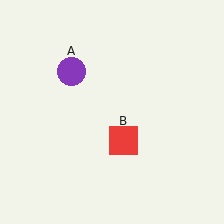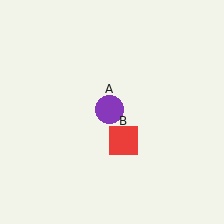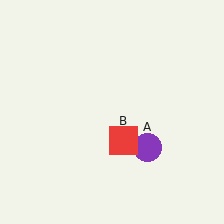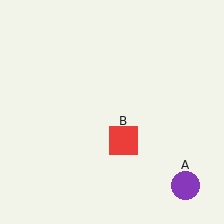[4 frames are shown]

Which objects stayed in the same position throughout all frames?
Red square (object B) remained stationary.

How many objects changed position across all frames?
1 object changed position: purple circle (object A).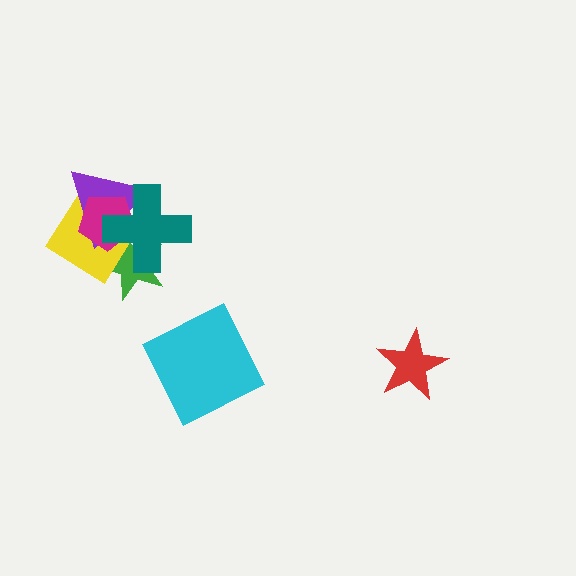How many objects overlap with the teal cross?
4 objects overlap with the teal cross.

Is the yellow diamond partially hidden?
Yes, it is partially covered by another shape.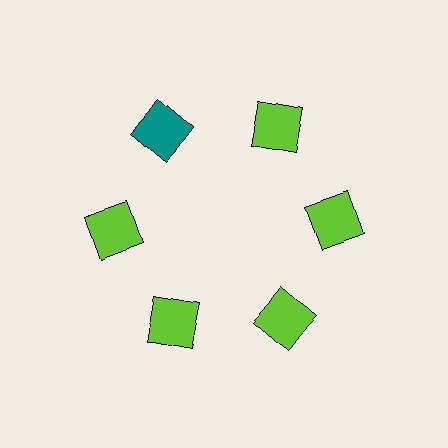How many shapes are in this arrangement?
There are 6 shapes arranged in a ring pattern.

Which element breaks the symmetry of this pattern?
The teal square at roughly the 11 o'clock position breaks the symmetry. All other shapes are lime squares.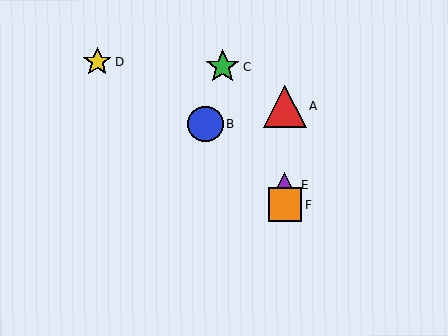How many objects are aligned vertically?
3 objects (A, E, F) are aligned vertically.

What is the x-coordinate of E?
Object E is at x≈285.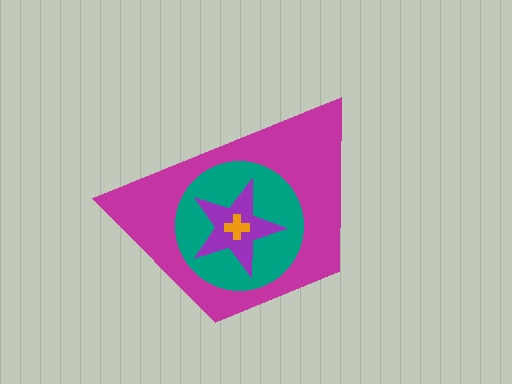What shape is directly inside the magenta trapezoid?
The teal circle.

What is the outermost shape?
The magenta trapezoid.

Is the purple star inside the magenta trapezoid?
Yes.